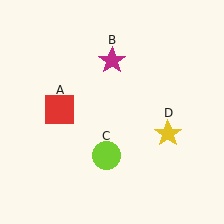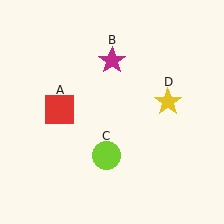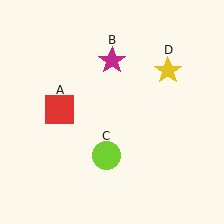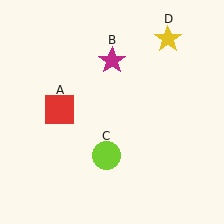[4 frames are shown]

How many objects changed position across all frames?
1 object changed position: yellow star (object D).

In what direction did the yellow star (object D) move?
The yellow star (object D) moved up.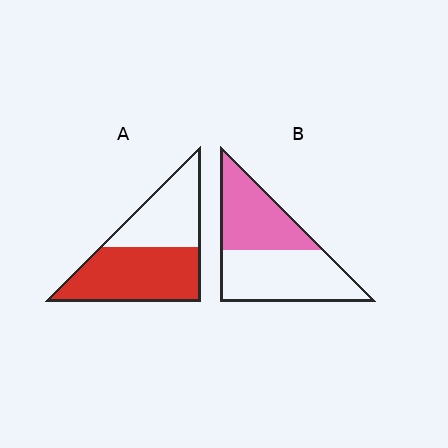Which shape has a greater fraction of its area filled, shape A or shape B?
Shape A.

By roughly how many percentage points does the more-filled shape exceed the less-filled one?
By roughly 15 percentage points (A over B).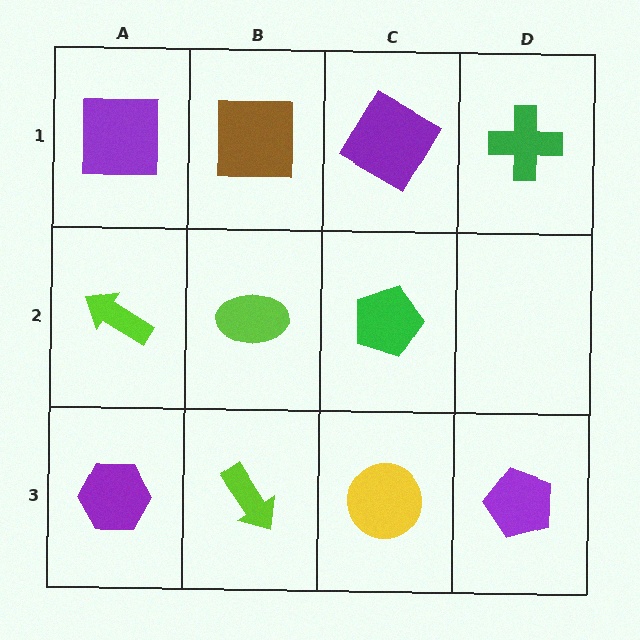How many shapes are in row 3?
4 shapes.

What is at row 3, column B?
A lime arrow.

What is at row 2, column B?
A lime ellipse.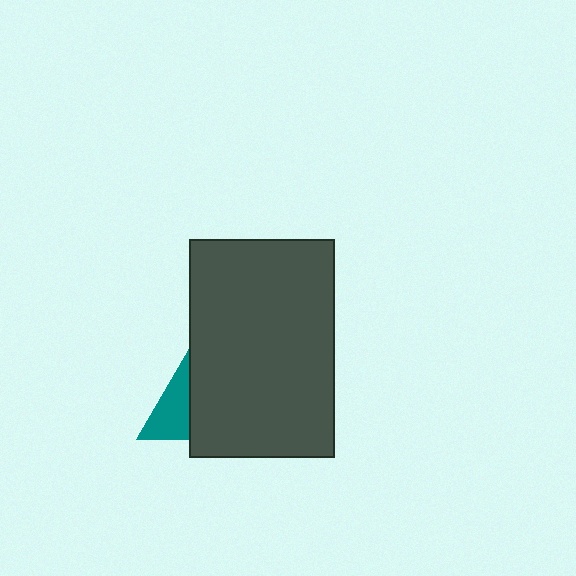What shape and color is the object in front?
The object in front is a dark gray rectangle.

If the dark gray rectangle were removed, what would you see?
You would see the complete teal triangle.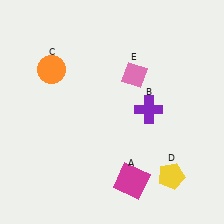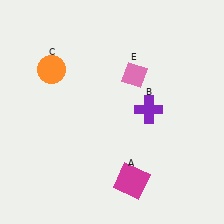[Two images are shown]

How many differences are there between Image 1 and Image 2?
There is 1 difference between the two images.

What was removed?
The yellow pentagon (D) was removed in Image 2.